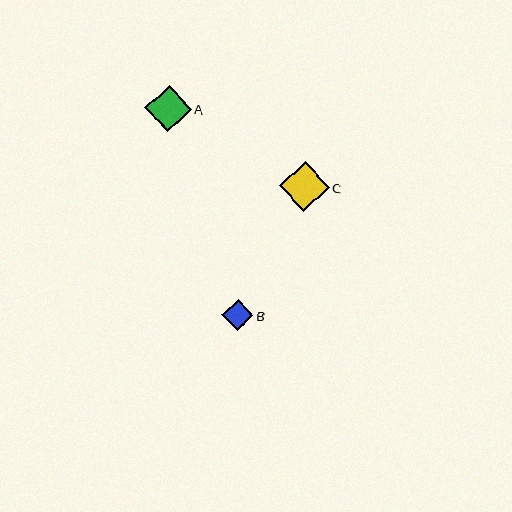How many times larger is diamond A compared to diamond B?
Diamond A is approximately 1.5 times the size of diamond B.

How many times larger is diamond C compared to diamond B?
Diamond C is approximately 1.6 times the size of diamond B.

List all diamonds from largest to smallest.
From largest to smallest: C, A, B.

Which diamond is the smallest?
Diamond B is the smallest with a size of approximately 31 pixels.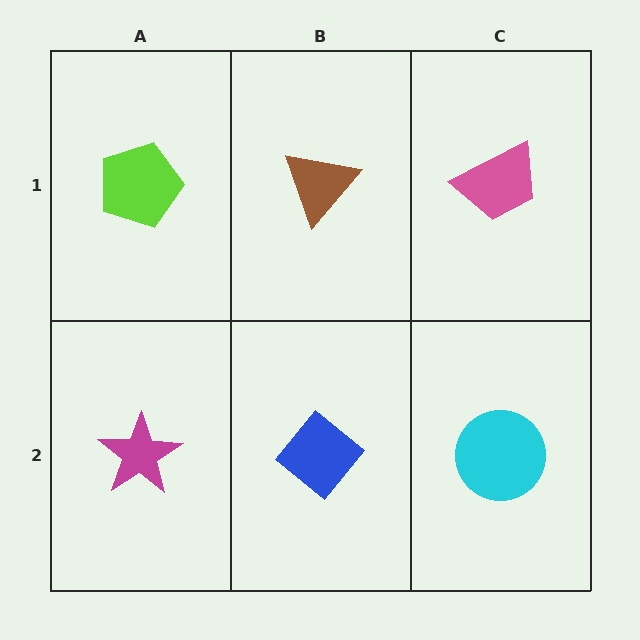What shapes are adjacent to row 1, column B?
A blue diamond (row 2, column B), a lime pentagon (row 1, column A), a pink trapezoid (row 1, column C).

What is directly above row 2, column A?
A lime pentagon.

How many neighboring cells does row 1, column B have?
3.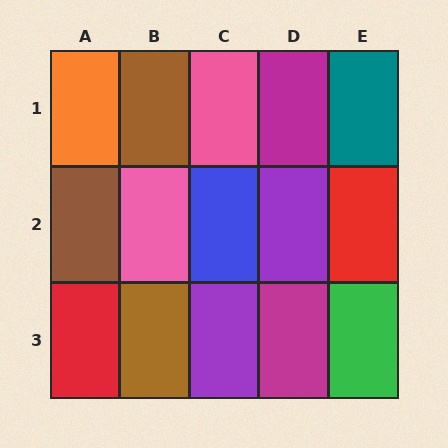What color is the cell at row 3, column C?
Purple.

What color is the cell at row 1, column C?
Pink.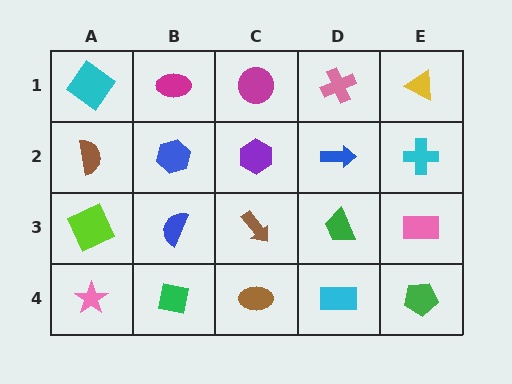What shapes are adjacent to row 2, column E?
A yellow triangle (row 1, column E), a pink rectangle (row 3, column E), a blue arrow (row 2, column D).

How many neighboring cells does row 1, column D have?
3.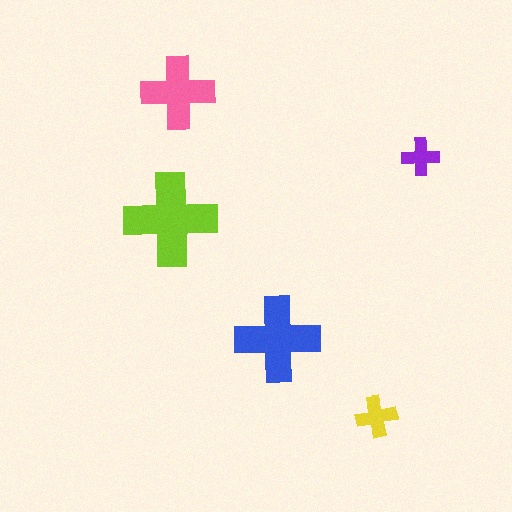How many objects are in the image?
There are 5 objects in the image.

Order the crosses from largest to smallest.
the lime one, the blue one, the pink one, the yellow one, the purple one.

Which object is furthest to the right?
The purple cross is rightmost.